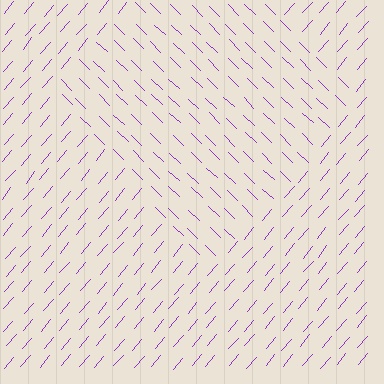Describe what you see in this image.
The image is filled with small purple line segments. A diamond region in the image has lines oriented differently from the surrounding lines, creating a visible texture boundary.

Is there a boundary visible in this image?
Yes, there is a texture boundary formed by a change in line orientation.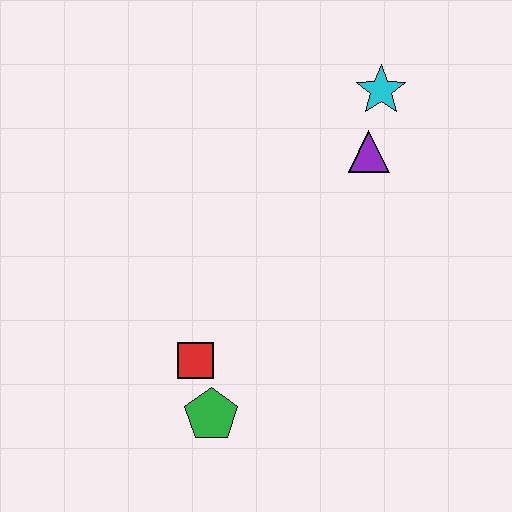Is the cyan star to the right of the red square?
Yes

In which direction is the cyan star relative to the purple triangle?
The cyan star is above the purple triangle.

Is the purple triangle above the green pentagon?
Yes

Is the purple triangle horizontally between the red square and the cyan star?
Yes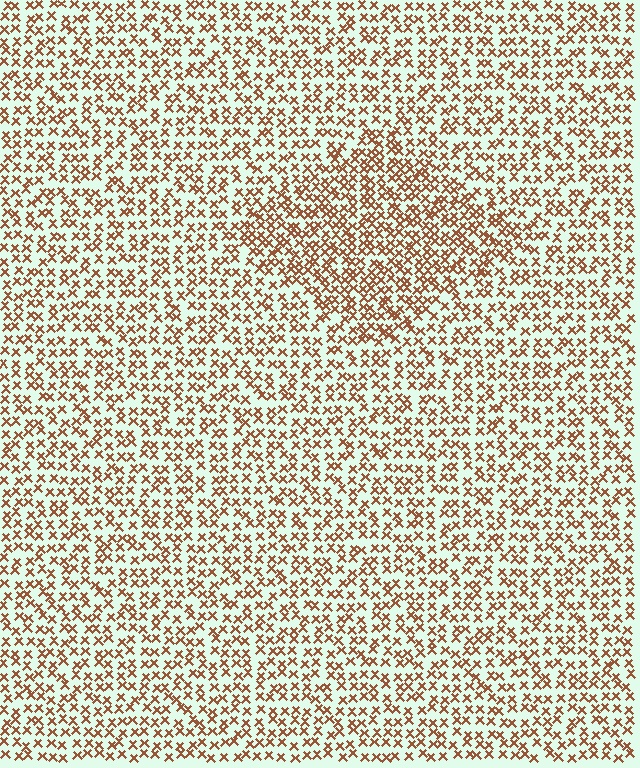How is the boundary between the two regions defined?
The boundary is defined by a change in element density (approximately 1.6x ratio). All elements are the same color, size, and shape.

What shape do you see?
I see a diamond.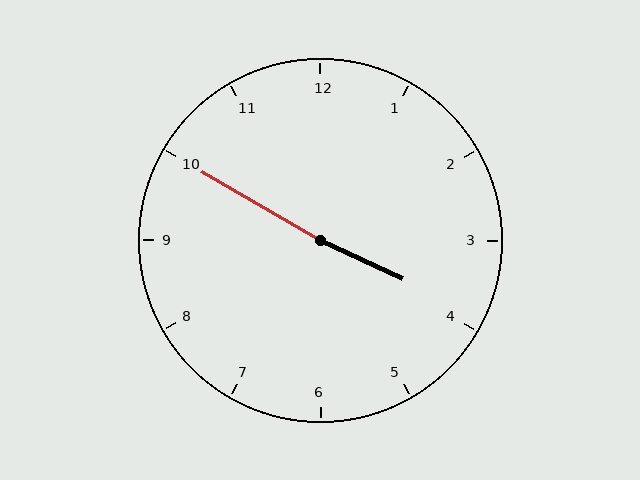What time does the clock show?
3:50.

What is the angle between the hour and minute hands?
Approximately 175 degrees.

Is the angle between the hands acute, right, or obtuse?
It is obtuse.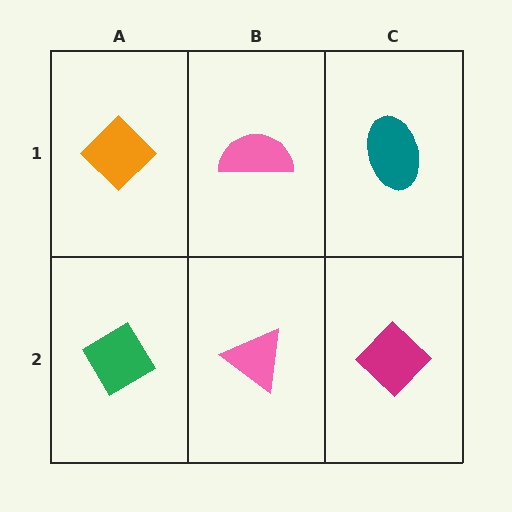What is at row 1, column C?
A teal ellipse.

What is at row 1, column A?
An orange diamond.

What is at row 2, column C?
A magenta diamond.